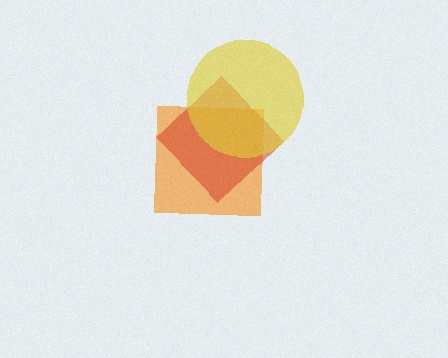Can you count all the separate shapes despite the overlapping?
Yes, there are 3 separate shapes.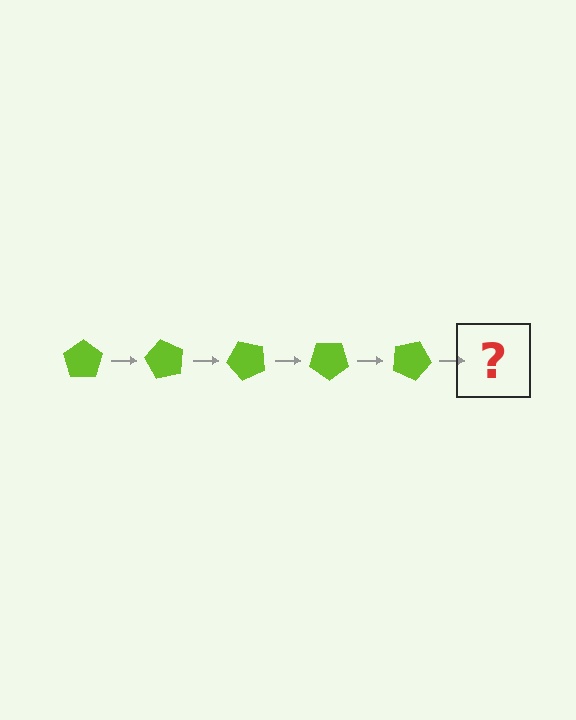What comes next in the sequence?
The next element should be a lime pentagon rotated 300 degrees.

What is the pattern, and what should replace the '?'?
The pattern is that the pentagon rotates 60 degrees each step. The '?' should be a lime pentagon rotated 300 degrees.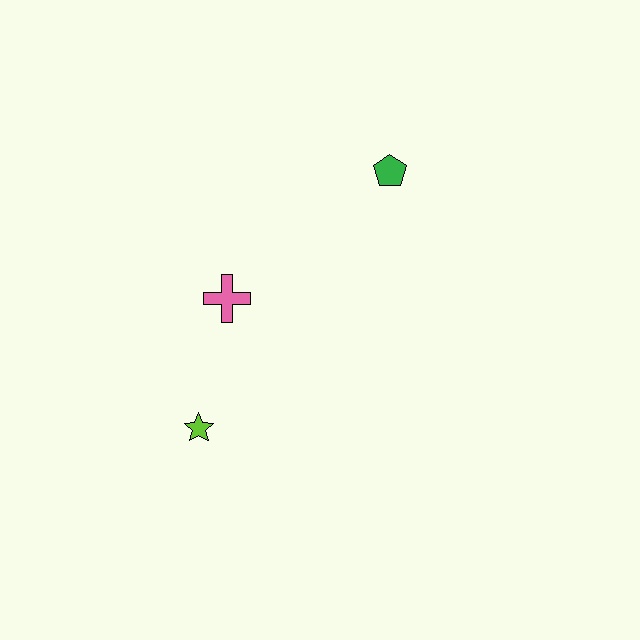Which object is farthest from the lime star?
The green pentagon is farthest from the lime star.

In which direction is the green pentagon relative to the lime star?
The green pentagon is above the lime star.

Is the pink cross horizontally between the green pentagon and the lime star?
Yes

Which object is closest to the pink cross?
The lime star is closest to the pink cross.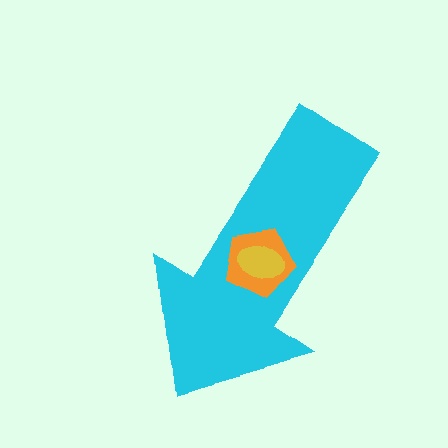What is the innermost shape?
The yellow ellipse.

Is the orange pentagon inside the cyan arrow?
Yes.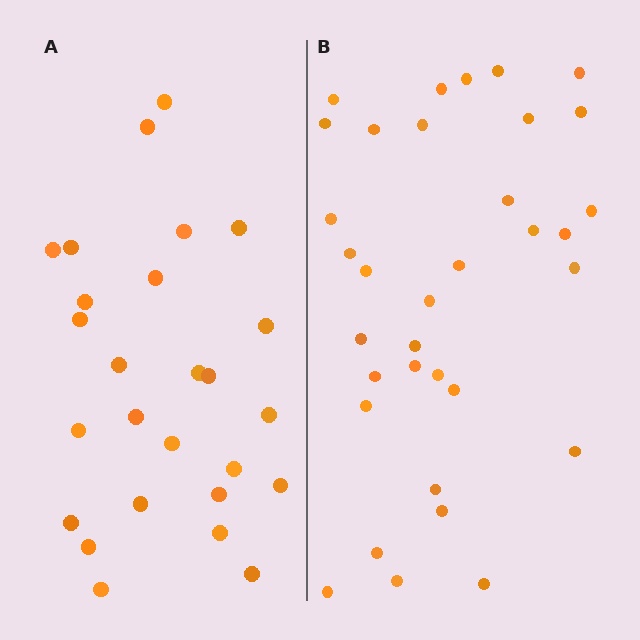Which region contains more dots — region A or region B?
Region B (the right region) has more dots.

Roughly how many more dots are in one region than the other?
Region B has roughly 8 or so more dots than region A.